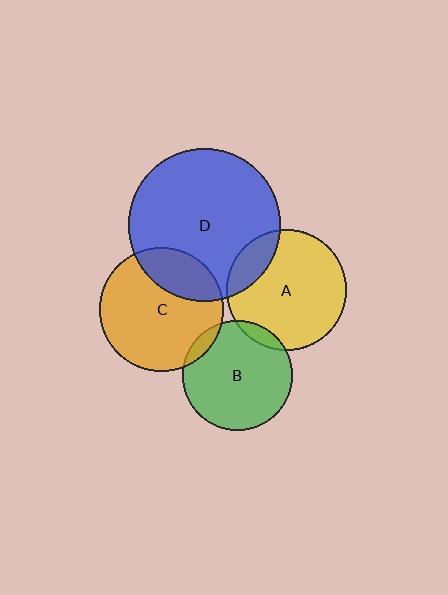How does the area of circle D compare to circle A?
Approximately 1.6 times.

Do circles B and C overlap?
Yes.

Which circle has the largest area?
Circle D (blue).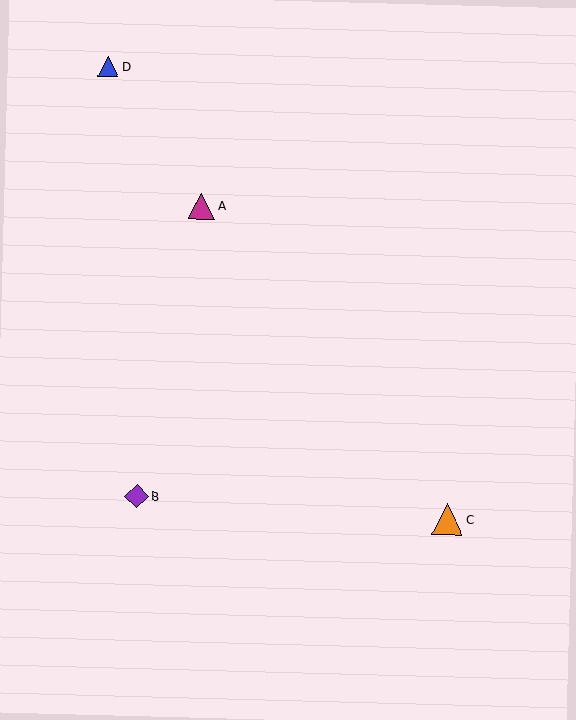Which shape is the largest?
The orange triangle (labeled C) is the largest.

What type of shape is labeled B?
Shape B is a purple diamond.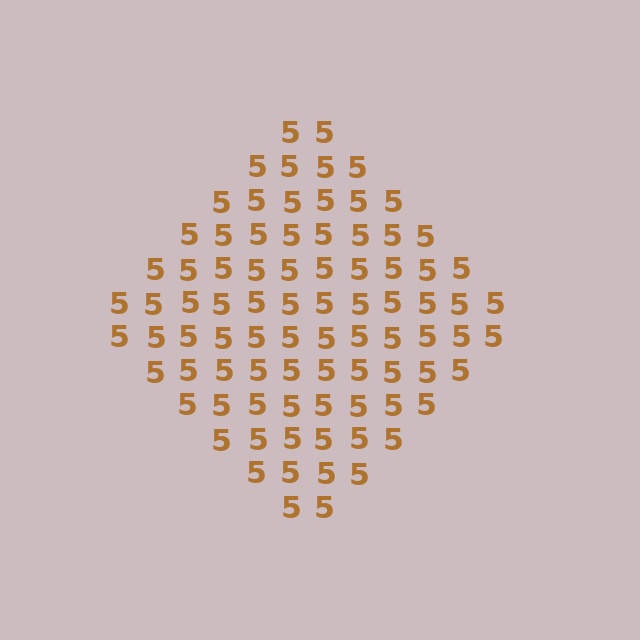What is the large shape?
The large shape is a diamond.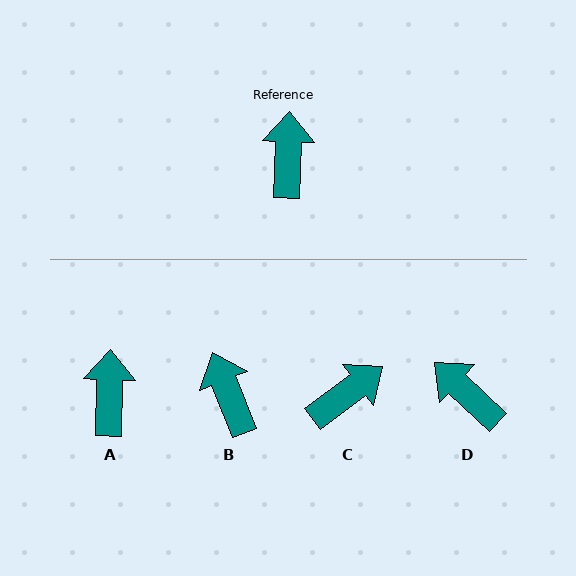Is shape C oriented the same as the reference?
No, it is off by about 51 degrees.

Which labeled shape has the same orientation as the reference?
A.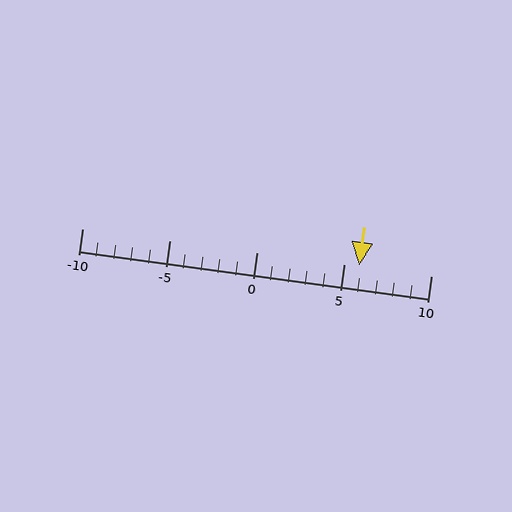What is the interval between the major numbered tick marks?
The major tick marks are spaced 5 units apart.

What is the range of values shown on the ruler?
The ruler shows values from -10 to 10.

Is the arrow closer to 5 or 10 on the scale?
The arrow is closer to 5.